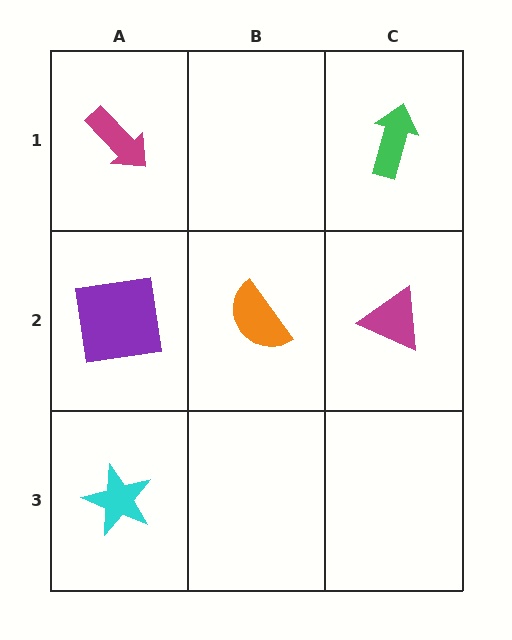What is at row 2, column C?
A magenta triangle.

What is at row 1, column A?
A magenta arrow.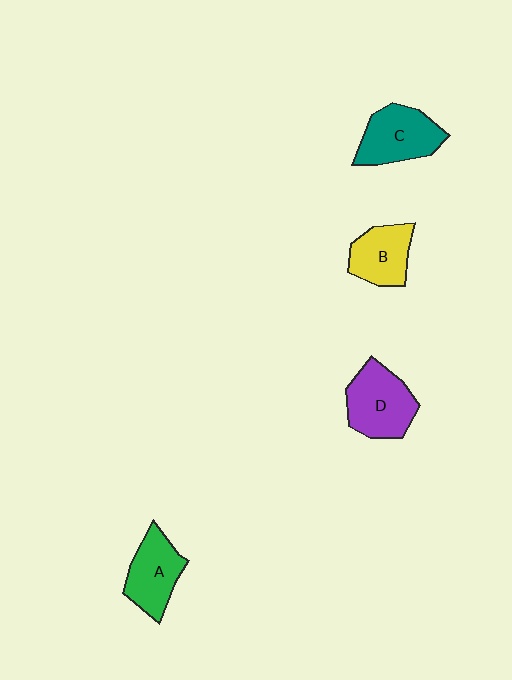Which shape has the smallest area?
Shape B (yellow).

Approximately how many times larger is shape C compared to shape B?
Approximately 1.2 times.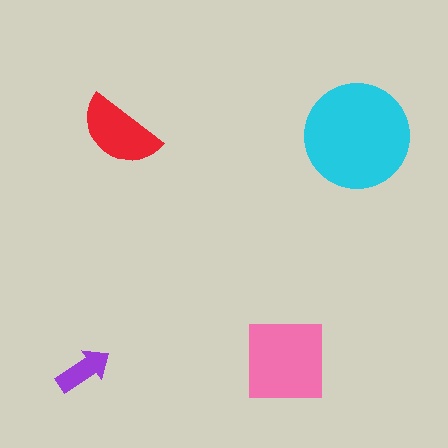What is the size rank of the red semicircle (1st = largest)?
3rd.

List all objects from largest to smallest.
The cyan circle, the pink square, the red semicircle, the purple arrow.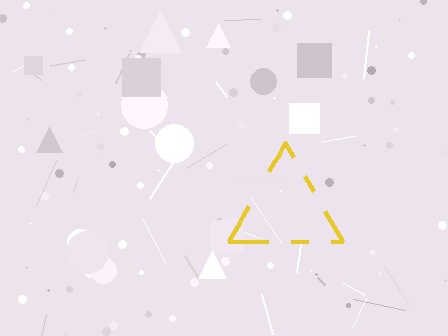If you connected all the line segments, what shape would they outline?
They would outline a triangle.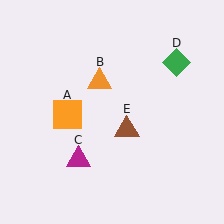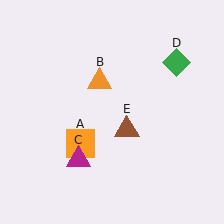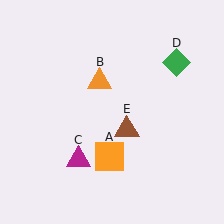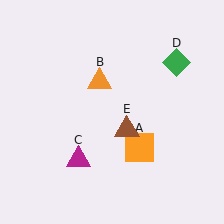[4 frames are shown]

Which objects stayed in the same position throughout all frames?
Orange triangle (object B) and magenta triangle (object C) and green diamond (object D) and brown triangle (object E) remained stationary.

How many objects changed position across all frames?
1 object changed position: orange square (object A).